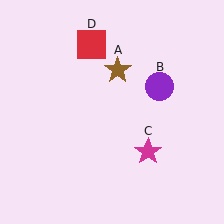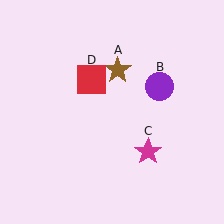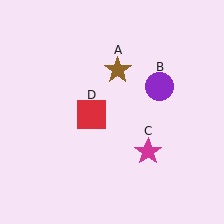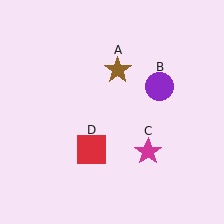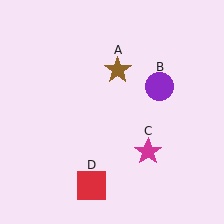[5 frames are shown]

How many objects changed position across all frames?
1 object changed position: red square (object D).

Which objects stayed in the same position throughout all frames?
Brown star (object A) and purple circle (object B) and magenta star (object C) remained stationary.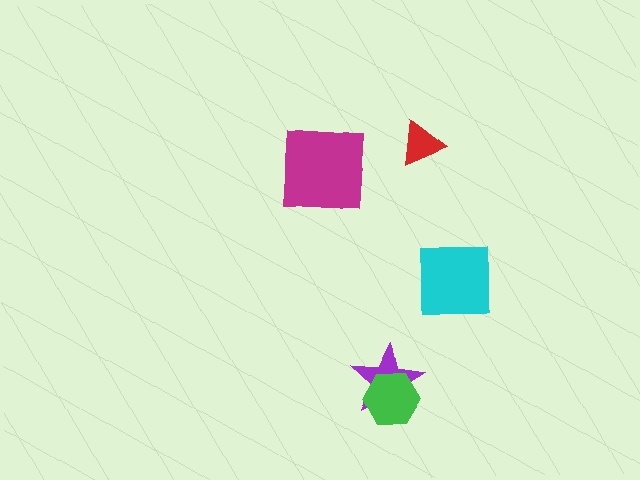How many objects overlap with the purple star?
1 object overlaps with the purple star.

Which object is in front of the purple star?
The green hexagon is in front of the purple star.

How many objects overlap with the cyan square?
0 objects overlap with the cyan square.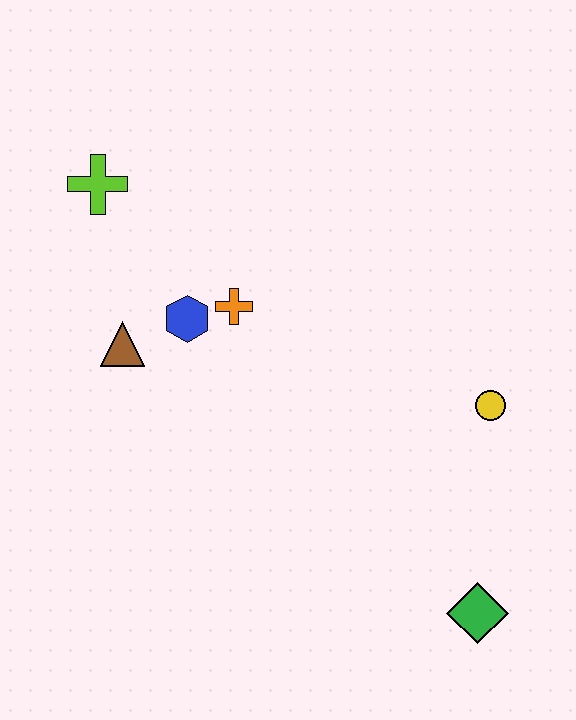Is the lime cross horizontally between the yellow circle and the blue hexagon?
No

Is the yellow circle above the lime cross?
No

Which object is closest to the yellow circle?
The green diamond is closest to the yellow circle.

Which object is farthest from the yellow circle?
The lime cross is farthest from the yellow circle.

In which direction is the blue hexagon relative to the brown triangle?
The blue hexagon is to the right of the brown triangle.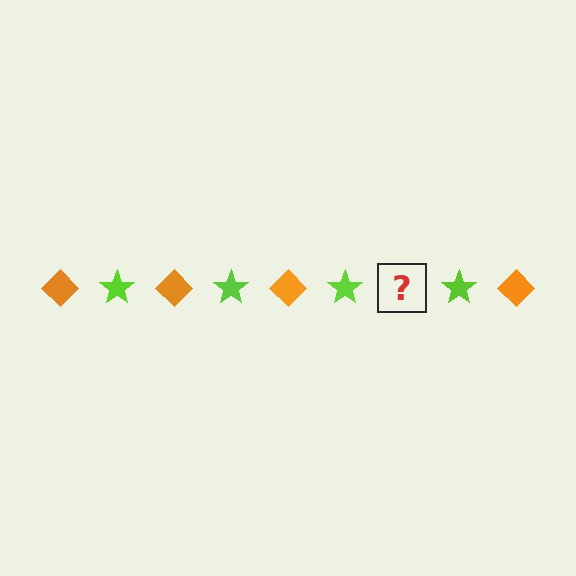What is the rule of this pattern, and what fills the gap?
The rule is that the pattern alternates between orange diamond and lime star. The gap should be filled with an orange diamond.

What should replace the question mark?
The question mark should be replaced with an orange diamond.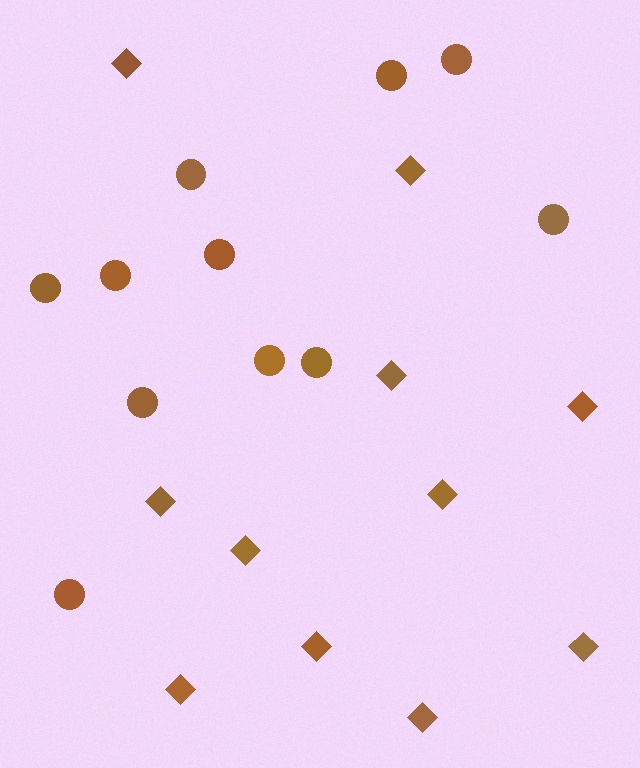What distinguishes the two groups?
There are 2 groups: one group of circles (11) and one group of diamonds (11).